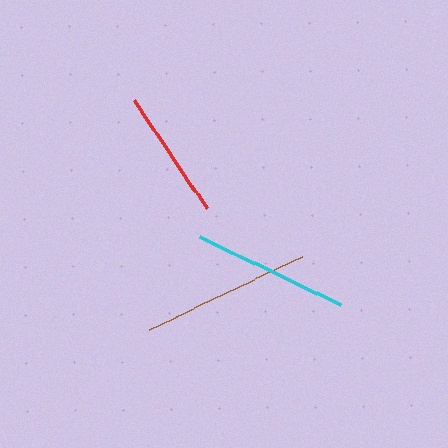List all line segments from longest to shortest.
From longest to shortest: brown, cyan, red.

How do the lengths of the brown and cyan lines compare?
The brown and cyan lines are approximately the same length.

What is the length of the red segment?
The red segment is approximately 130 pixels long.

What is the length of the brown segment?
The brown segment is approximately 169 pixels long.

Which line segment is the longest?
The brown line is the longest at approximately 169 pixels.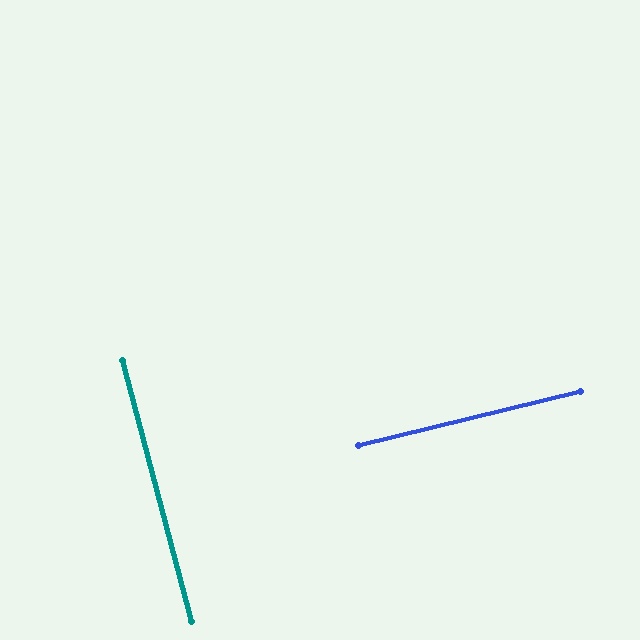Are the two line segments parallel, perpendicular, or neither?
Perpendicular — they meet at approximately 89°.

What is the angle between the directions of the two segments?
Approximately 89 degrees.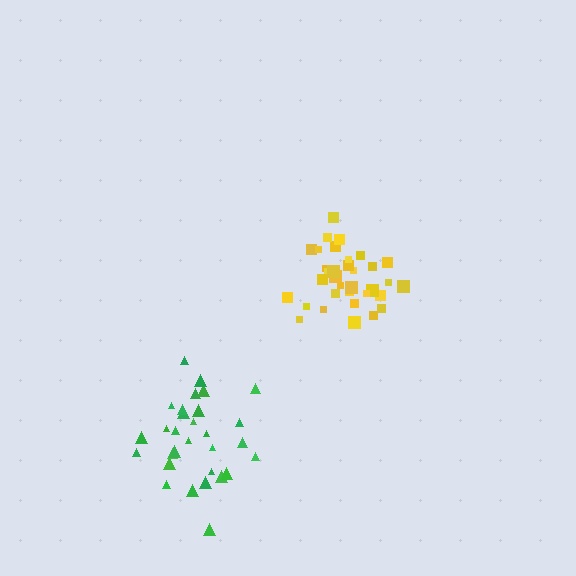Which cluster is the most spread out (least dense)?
Green.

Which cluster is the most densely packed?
Yellow.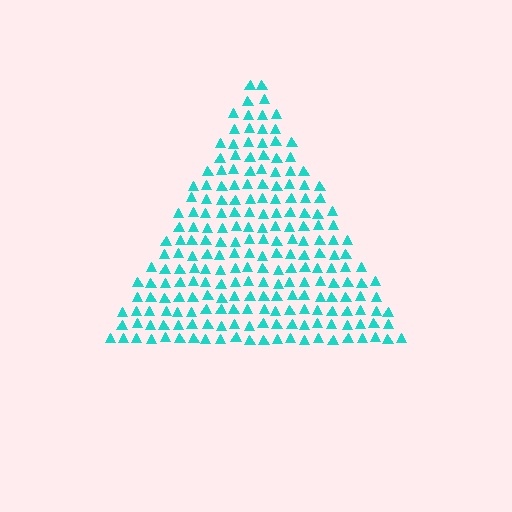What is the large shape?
The large shape is a triangle.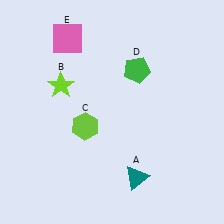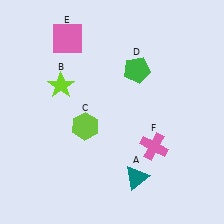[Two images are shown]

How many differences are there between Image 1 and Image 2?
There is 1 difference between the two images.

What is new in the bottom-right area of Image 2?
A pink cross (F) was added in the bottom-right area of Image 2.